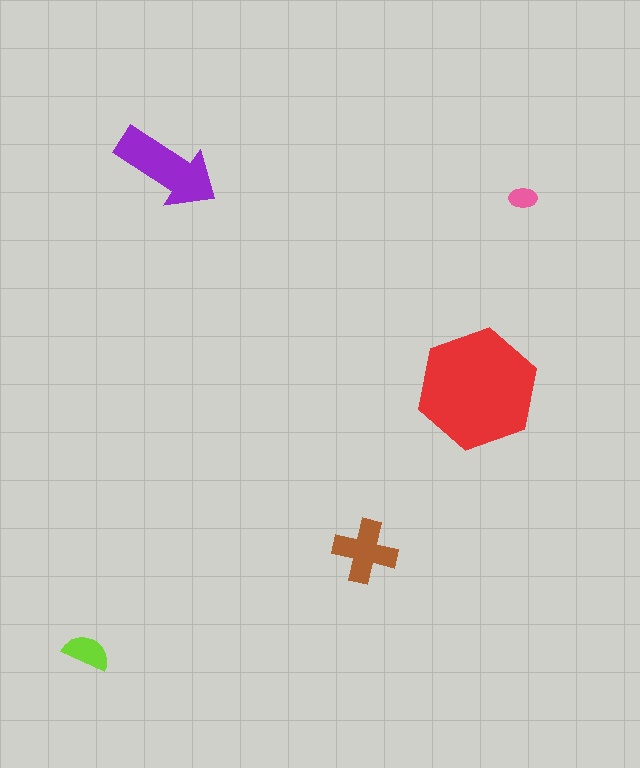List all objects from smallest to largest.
The pink ellipse, the lime semicircle, the brown cross, the purple arrow, the red hexagon.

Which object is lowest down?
The lime semicircle is bottommost.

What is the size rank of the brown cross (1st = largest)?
3rd.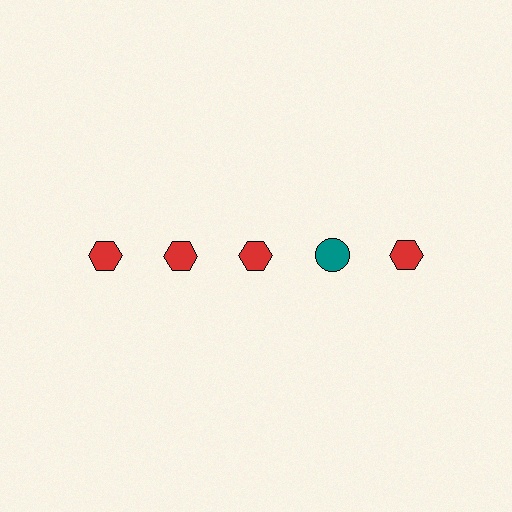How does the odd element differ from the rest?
It differs in both color (teal instead of red) and shape (circle instead of hexagon).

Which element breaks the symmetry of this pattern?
The teal circle in the top row, second from right column breaks the symmetry. All other shapes are red hexagons.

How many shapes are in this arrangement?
There are 5 shapes arranged in a grid pattern.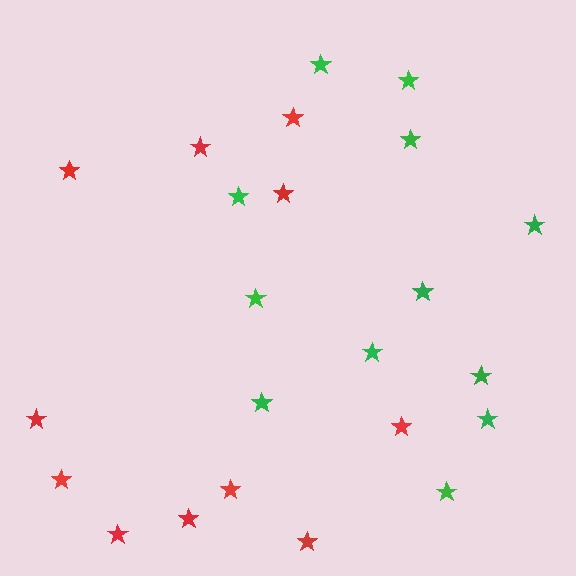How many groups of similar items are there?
There are 2 groups: one group of red stars (11) and one group of green stars (12).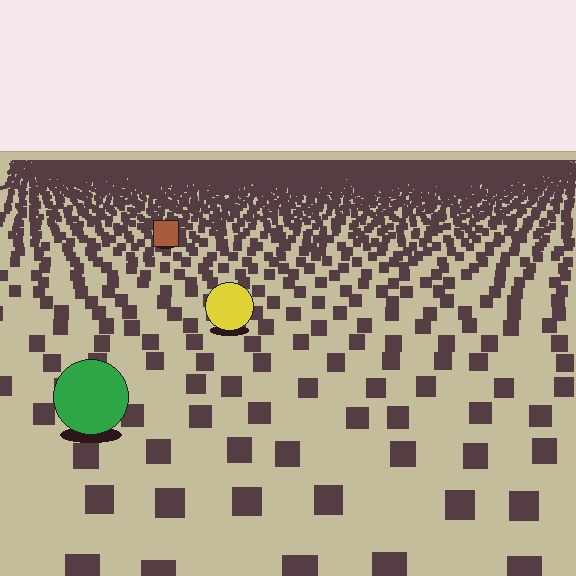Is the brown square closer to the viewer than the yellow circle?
No. The yellow circle is closer — you can tell from the texture gradient: the ground texture is coarser near it.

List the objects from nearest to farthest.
From nearest to farthest: the green circle, the yellow circle, the brown square.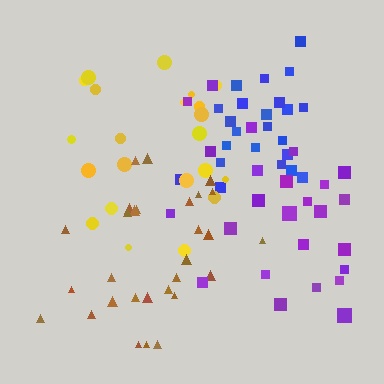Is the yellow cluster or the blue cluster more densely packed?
Blue.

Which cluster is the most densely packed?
Blue.